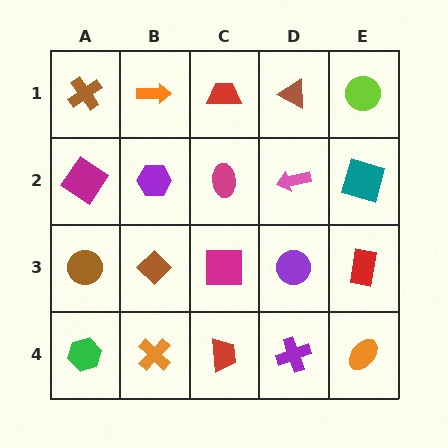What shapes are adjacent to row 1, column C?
A magenta ellipse (row 2, column C), an orange arrow (row 1, column B), a brown triangle (row 1, column D).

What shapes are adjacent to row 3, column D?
A pink arrow (row 2, column D), a purple cross (row 4, column D), a magenta square (row 3, column C), a red rectangle (row 3, column E).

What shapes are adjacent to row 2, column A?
A brown cross (row 1, column A), a brown circle (row 3, column A), a purple hexagon (row 2, column B).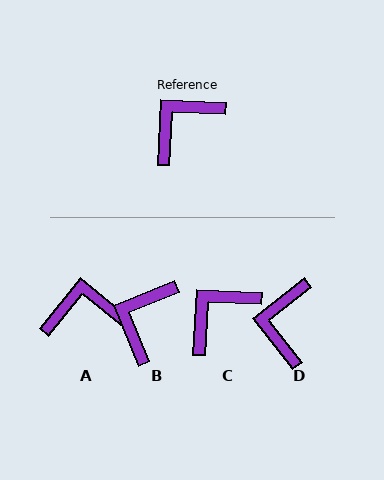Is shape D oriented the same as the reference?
No, it is off by about 41 degrees.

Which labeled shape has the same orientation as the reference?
C.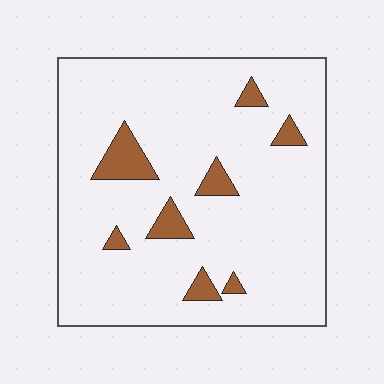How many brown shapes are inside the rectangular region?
8.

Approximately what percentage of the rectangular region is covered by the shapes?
Approximately 10%.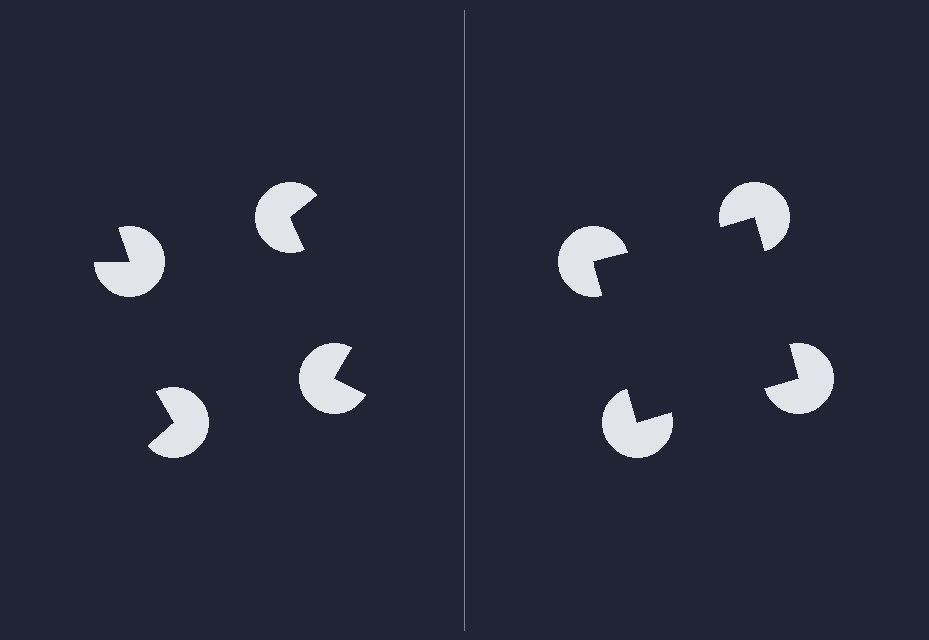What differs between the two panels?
The pac-man discs are positioned identically on both sides; only the wedge orientations differ. On the right they align to a square; on the left they are misaligned.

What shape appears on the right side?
An illusory square.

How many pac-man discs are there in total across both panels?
8 — 4 on each side.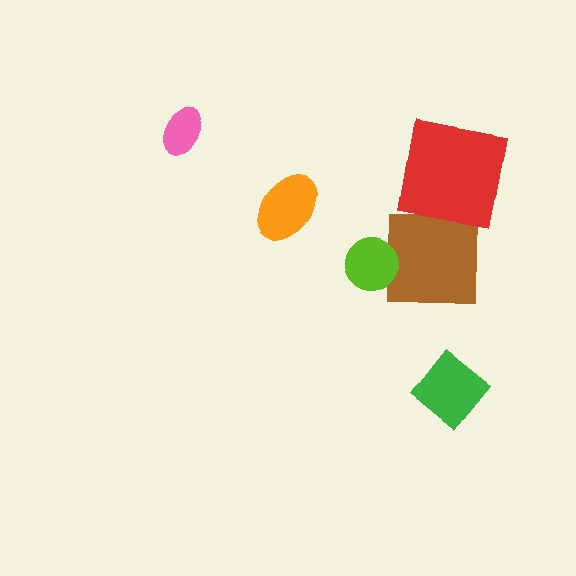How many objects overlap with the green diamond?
0 objects overlap with the green diamond.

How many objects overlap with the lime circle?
1 object overlaps with the lime circle.